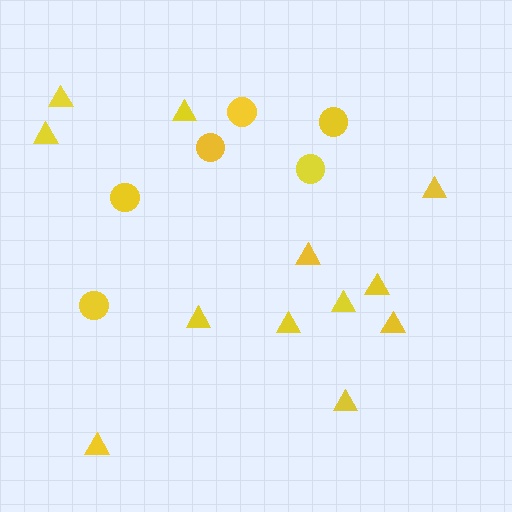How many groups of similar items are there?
There are 2 groups: one group of circles (6) and one group of triangles (12).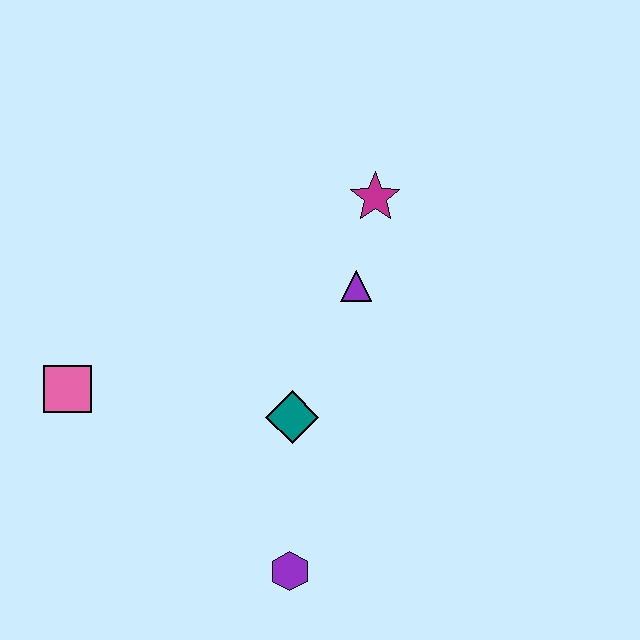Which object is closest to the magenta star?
The purple triangle is closest to the magenta star.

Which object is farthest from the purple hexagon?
The magenta star is farthest from the purple hexagon.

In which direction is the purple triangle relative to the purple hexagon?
The purple triangle is above the purple hexagon.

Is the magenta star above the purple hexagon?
Yes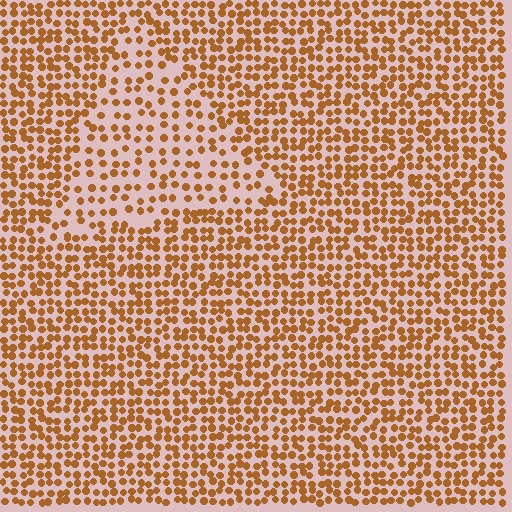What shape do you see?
I see a triangle.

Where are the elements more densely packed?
The elements are more densely packed outside the triangle boundary.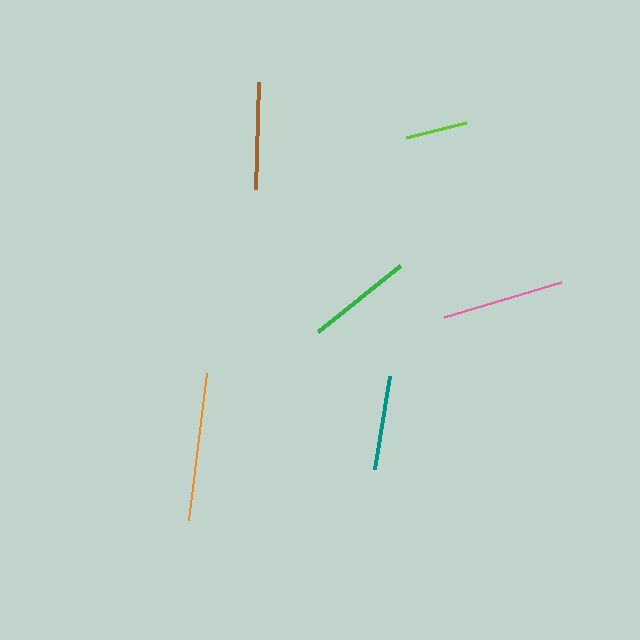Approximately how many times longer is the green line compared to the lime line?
The green line is approximately 1.7 times the length of the lime line.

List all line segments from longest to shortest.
From longest to shortest: orange, pink, brown, green, teal, lime.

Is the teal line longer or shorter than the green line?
The green line is longer than the teal line.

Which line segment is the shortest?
The lime line is the shortest at approximately 62 pixels.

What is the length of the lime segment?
The lime segment is approximately 62 pixels long.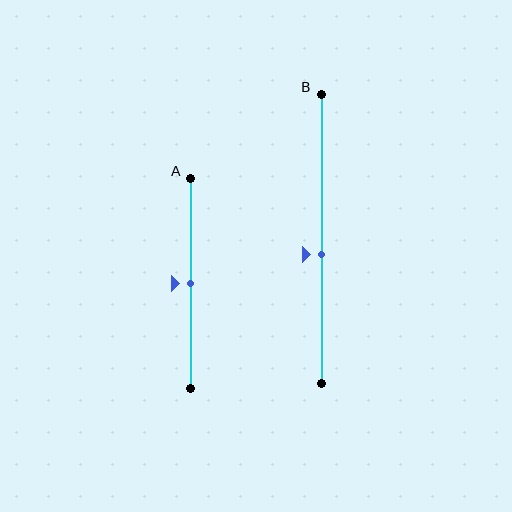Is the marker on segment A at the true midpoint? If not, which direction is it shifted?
Yes, the marker on segment A is at the true midpoint.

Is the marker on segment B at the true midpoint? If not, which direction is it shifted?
No, the marker on segment B is shifted downward by about 5% of the segment length.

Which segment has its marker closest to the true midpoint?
Segment A has its marker closest to the true midpoint.